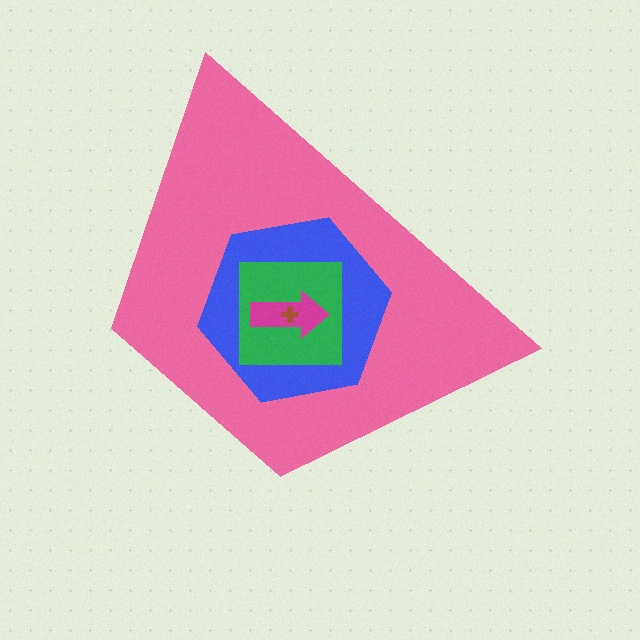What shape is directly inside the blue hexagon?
The green square.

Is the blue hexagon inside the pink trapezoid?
Yes.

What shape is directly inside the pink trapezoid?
The blue hexagon.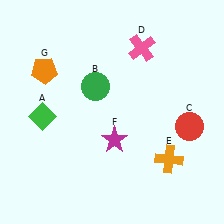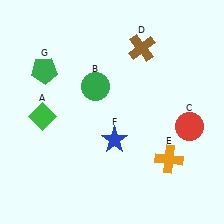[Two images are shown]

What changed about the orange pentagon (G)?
In Image 1, G is orange. In Image 2, it changed to green.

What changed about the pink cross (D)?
In Image 1, D is pink. In Image 2, it changed to brown.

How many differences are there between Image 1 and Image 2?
There are 3 differences between the two images.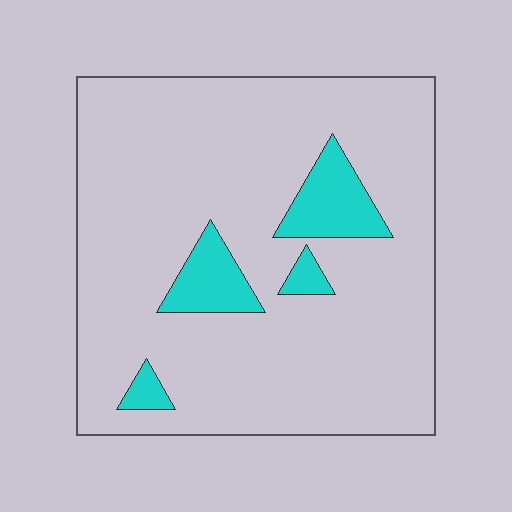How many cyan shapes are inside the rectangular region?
4.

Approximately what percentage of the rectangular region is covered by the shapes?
Approximately 10%.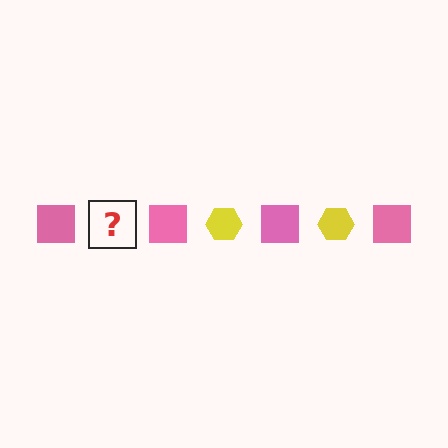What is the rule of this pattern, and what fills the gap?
The rule is that the pattern alternates between pink square and yellow hexagon. The gap should be filled with a yellow hexagon.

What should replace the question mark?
The question mark should be replaced with a yellow hexagon.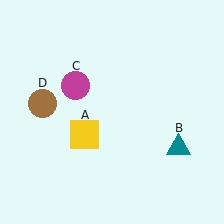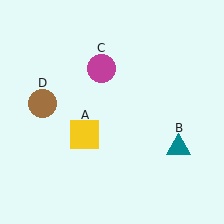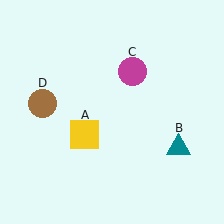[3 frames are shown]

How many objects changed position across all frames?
1 object changed position: magenta circle (object C).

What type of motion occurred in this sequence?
The magenta circle (object C) rotated clockwise around the center of the scene.